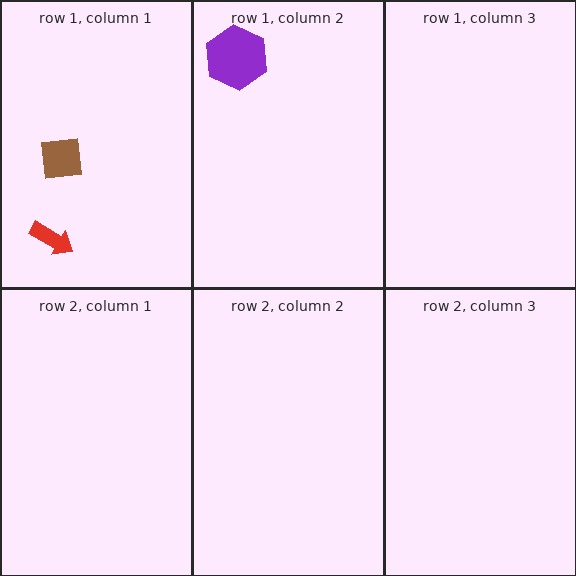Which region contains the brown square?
The row 1, column 1 region.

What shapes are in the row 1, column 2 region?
The purple hexagon.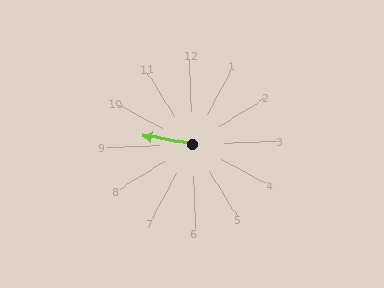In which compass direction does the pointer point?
West.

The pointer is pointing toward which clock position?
Roughly 9 o'clock.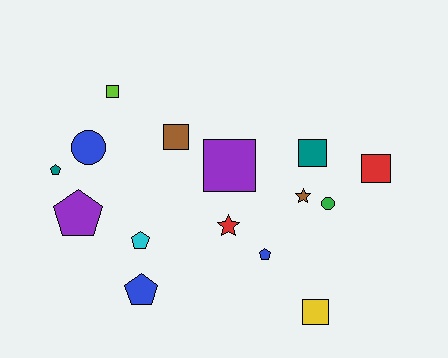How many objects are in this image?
There are 15 objects.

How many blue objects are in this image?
There are 3 blue objects.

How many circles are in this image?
There are 2 circles.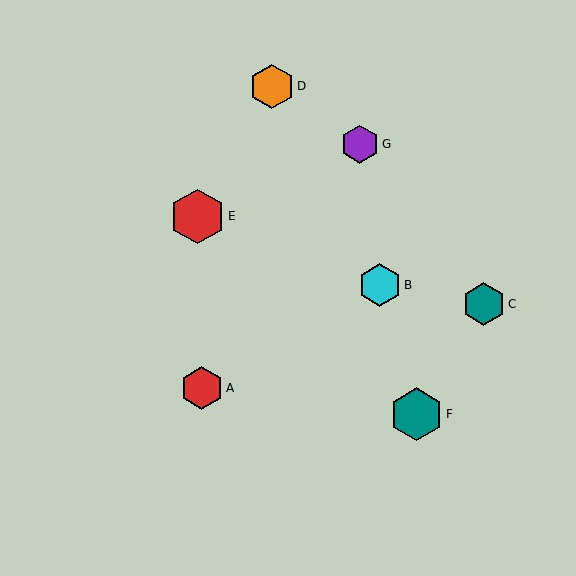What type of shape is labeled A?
Shape A is a red hexagon.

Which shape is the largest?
The red hexagon (labeled E) is the largest.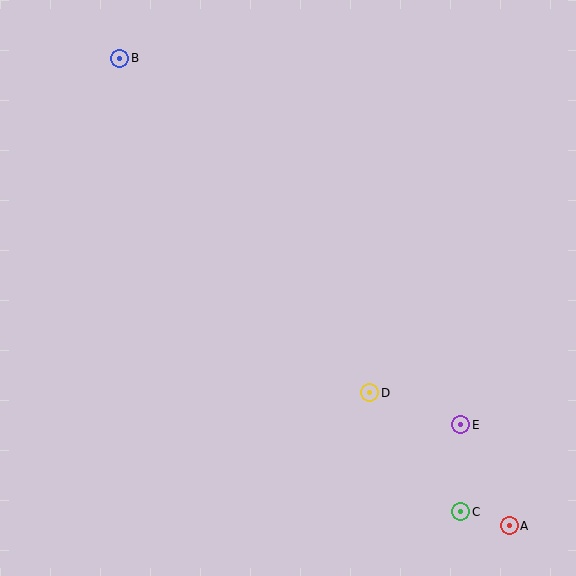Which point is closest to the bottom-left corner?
Point D is closest to the bottom-left corner.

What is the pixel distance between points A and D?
The distance between A and D is 193 pixels.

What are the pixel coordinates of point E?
Point E is at (461, 425).